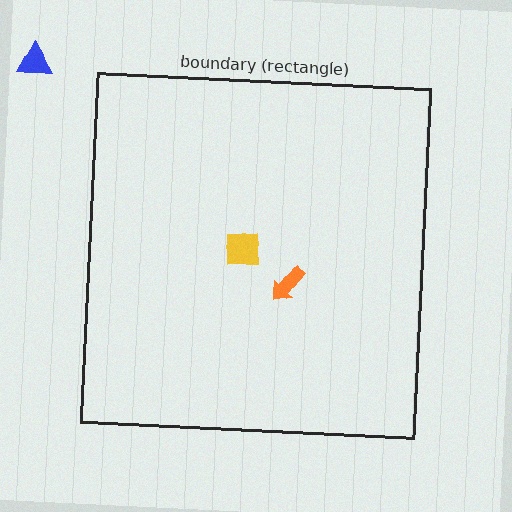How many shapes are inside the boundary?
2 inside, 1 outside.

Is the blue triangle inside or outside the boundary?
Outside.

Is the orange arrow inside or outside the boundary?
Inside.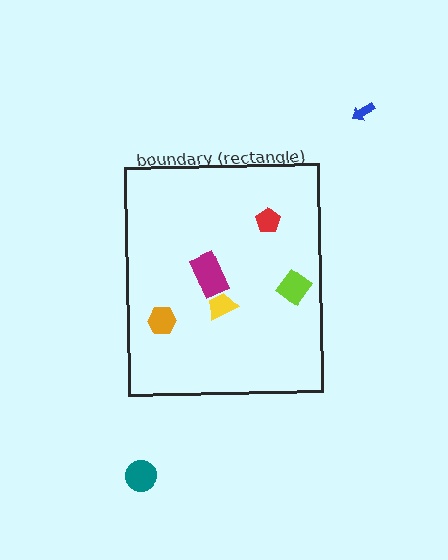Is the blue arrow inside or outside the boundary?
Outside.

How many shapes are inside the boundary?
5 inside, 2 outside.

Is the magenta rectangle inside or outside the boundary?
Inside.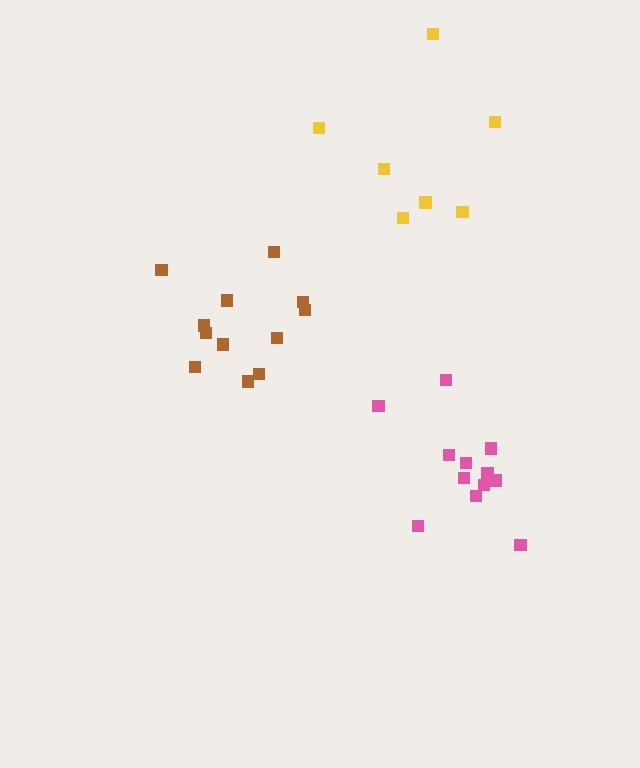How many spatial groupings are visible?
There are 3 spatial groupings.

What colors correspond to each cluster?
The clusters are colored: brown, pink, yellow.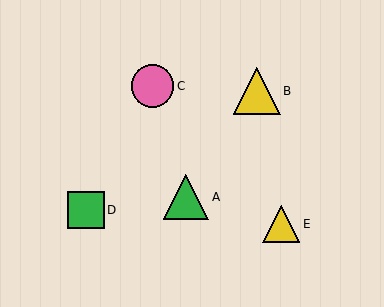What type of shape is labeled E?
Shape E is a yellow triangle.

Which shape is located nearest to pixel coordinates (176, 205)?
The green triangle (labeled A) at (186, 197) is nearest to that location.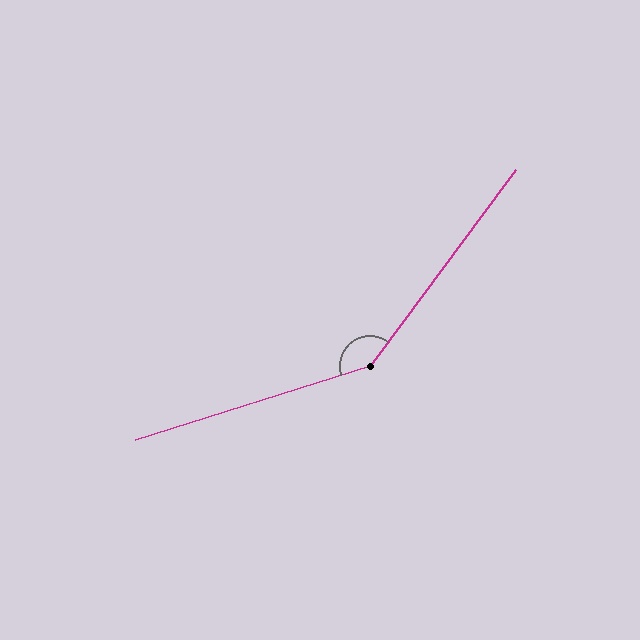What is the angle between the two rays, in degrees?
Approximately 144 degrees.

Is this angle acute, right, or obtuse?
It is obtuse.